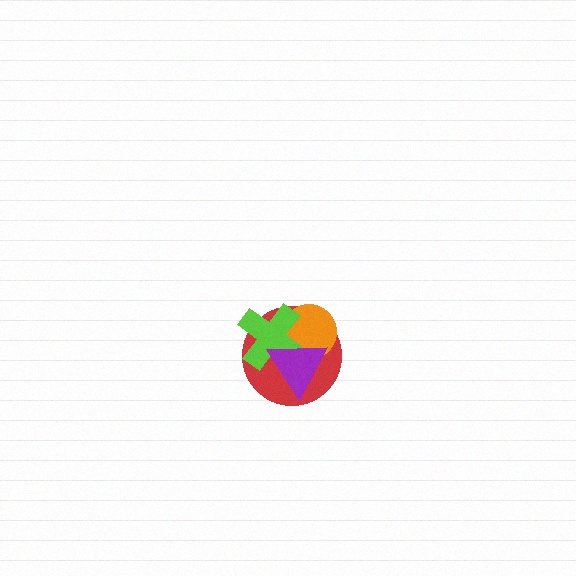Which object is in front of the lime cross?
The purple triangle is in front of the lime cross.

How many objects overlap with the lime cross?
3 objects overlap with the lime cross.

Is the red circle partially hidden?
Yes, it is partially covered by another shape.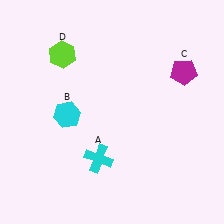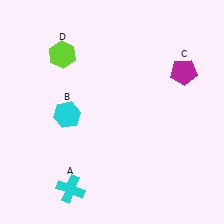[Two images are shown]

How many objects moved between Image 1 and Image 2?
1 object moved between the two images.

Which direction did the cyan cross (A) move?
The cyan cross (A) moved down.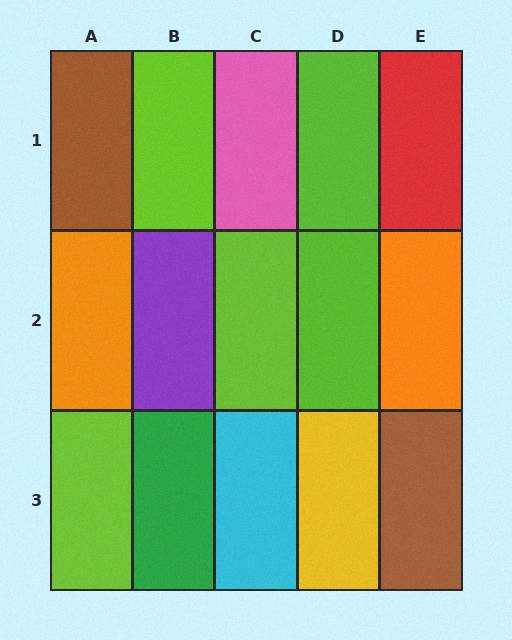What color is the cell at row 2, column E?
Orange.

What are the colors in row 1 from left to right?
Brown, lime, pink, lime, red.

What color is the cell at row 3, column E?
Brown.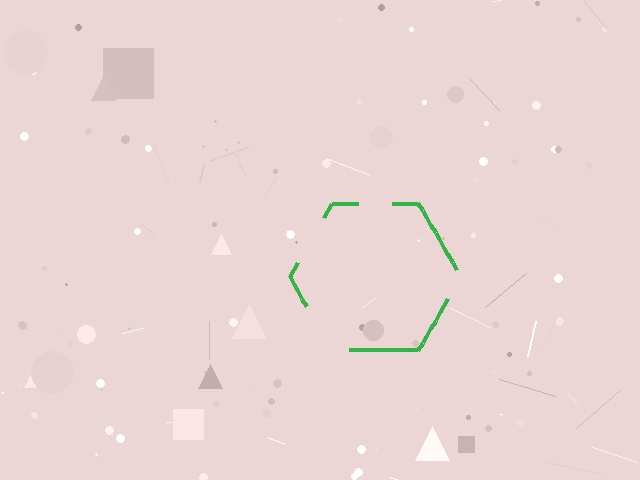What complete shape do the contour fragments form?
The contour fragments form a hexagon.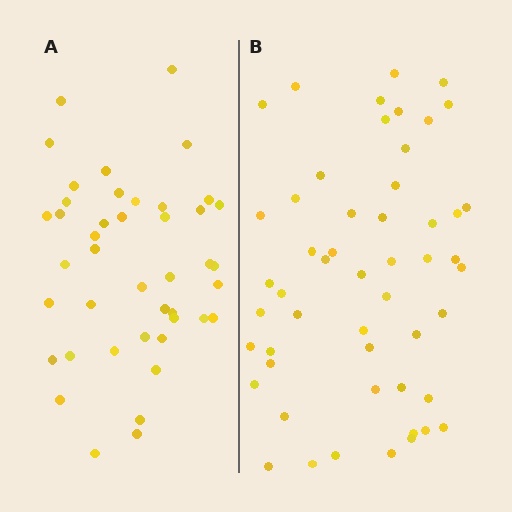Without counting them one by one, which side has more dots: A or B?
Region B (the right region) has more dots.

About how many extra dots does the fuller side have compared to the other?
Region B has roughly 8 or so more dots than region A.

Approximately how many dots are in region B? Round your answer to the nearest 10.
About 50 dots. (The exact count is 52, which rounds to 50.)